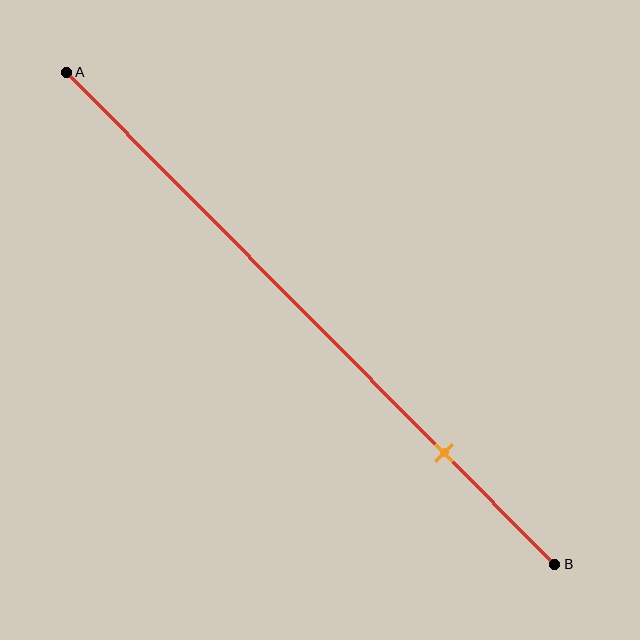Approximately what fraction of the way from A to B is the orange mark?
The orange mark is approximately 75% of the way from A to B.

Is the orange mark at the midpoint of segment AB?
No, the mark is at about 75% from A, not at the 50% midpoint.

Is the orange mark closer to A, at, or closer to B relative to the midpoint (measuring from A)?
The orange mark is closer to point B than the midpoint of segment AB.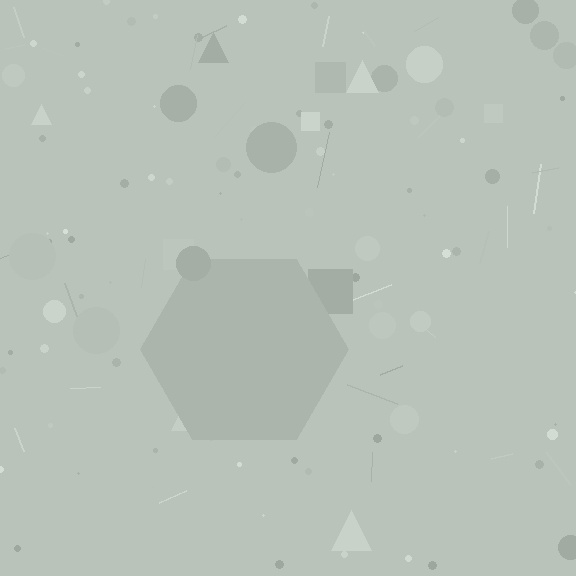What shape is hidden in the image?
A hexagon is hidden in the image.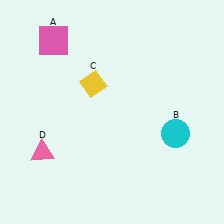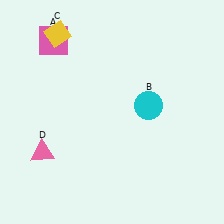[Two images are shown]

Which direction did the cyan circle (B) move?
The cyan circle (B) moved up.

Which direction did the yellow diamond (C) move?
The yellow diamond (C) moved up.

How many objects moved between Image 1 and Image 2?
2 objects moved between the two images.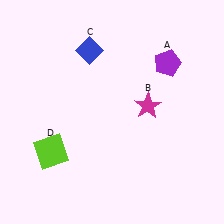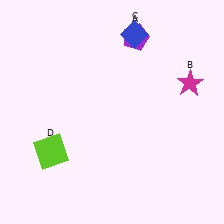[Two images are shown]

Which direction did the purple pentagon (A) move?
The purple pentagon (A) moved left.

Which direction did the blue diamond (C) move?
The blue diamond (C) moved right.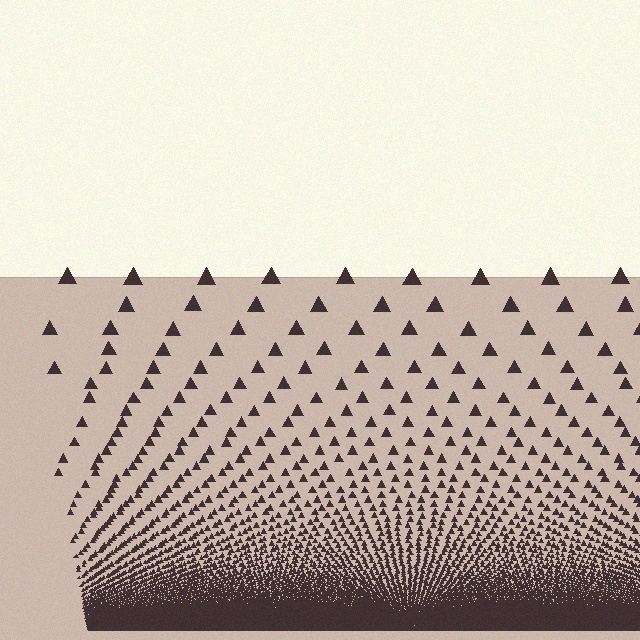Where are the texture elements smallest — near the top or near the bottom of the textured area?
Near the bottom.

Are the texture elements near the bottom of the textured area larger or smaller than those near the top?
Smaller. The gradient is inverted — elements near the bottom are smaller and denser.